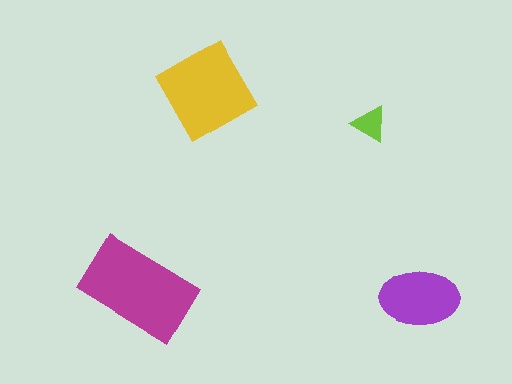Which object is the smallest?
The lime triangle.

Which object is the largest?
The magenta rectangle.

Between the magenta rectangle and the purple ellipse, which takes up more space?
The magenta rectangle.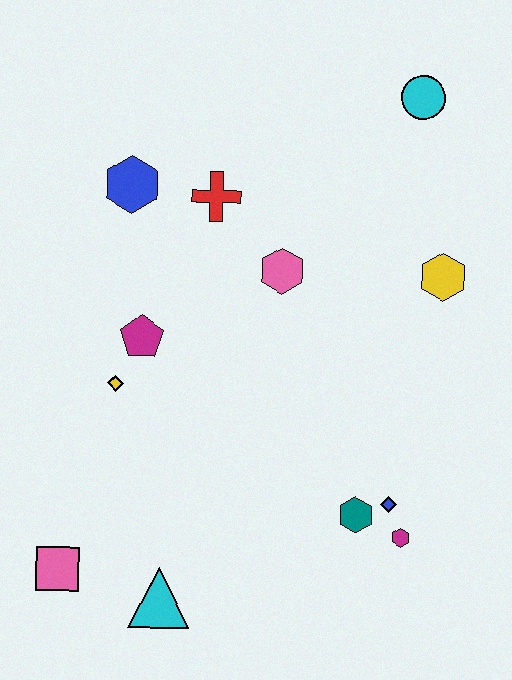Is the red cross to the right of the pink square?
Yes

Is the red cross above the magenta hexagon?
Yes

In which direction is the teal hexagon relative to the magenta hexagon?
The teal hexagon is to the left of the magenta hexagon.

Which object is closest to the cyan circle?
The yellow hexagon is closest to the cyan circle.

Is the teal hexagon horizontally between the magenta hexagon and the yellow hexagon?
No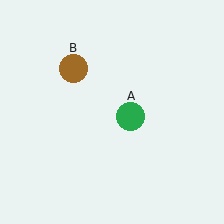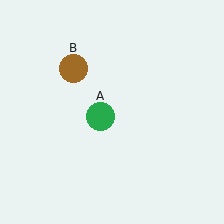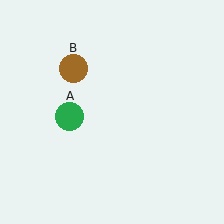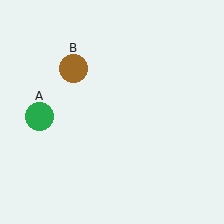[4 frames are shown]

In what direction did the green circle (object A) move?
The green circle (object A) moved left.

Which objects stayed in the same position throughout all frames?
Brown circle (object B) remained stationary.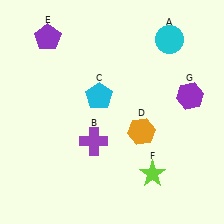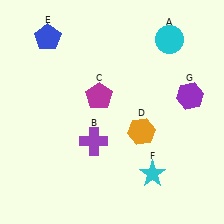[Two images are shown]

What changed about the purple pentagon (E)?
In Image 1, E is purple. In Image 2, it changed to blue.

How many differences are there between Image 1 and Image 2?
There are 3 differences between the two images.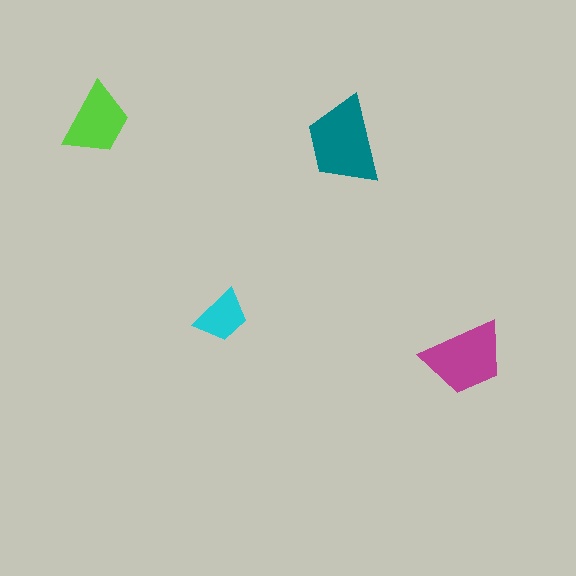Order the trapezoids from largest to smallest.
the teal one, the magenta one, the lime one, the cyan one.